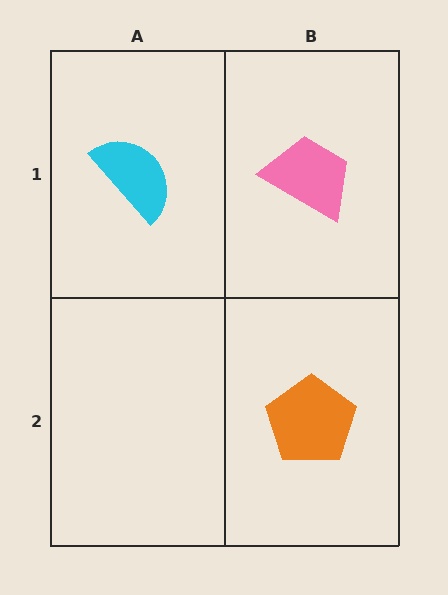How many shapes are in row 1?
2 shapes.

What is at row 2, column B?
An orange pentagon.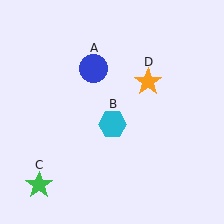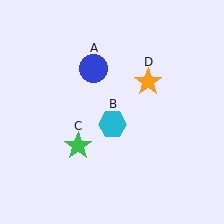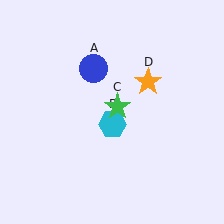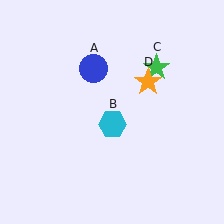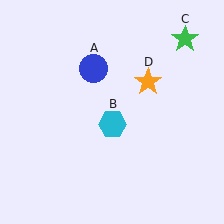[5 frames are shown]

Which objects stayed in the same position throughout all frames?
Blue circle (object A) and cyan hexagon (object B) and orange star (object D) remained stationary.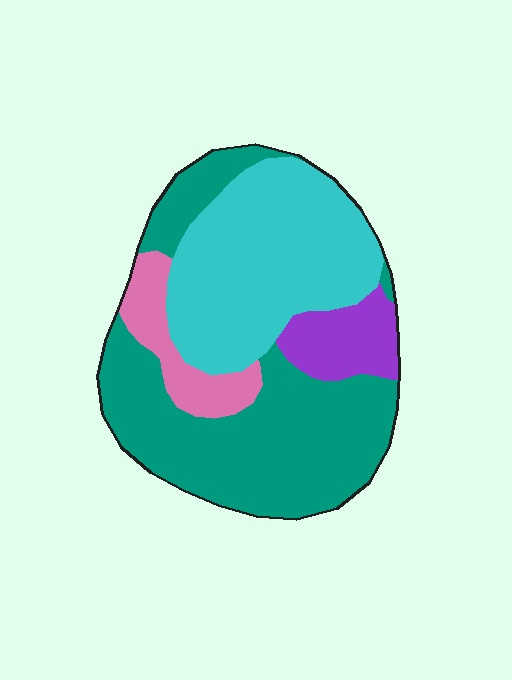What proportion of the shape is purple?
Purple covers around 10% of the shape.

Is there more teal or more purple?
Teal.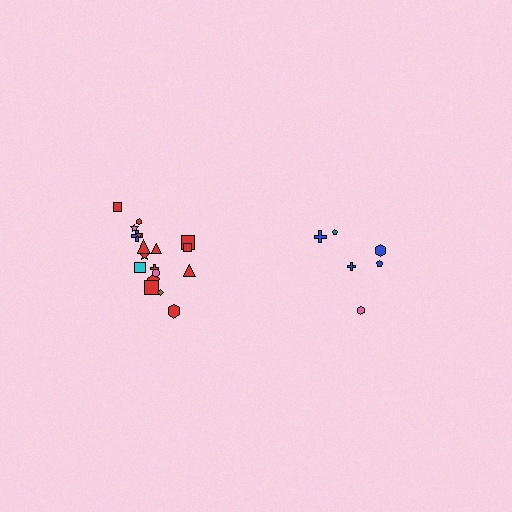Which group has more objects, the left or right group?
The left group.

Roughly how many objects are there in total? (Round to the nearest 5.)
Roughly 25 objects in total.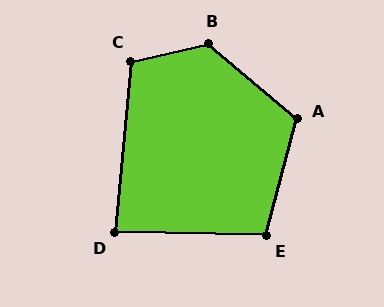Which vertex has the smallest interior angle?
D, at approximately 86 degrees.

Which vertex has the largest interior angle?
B, at approximately 127 degrees.